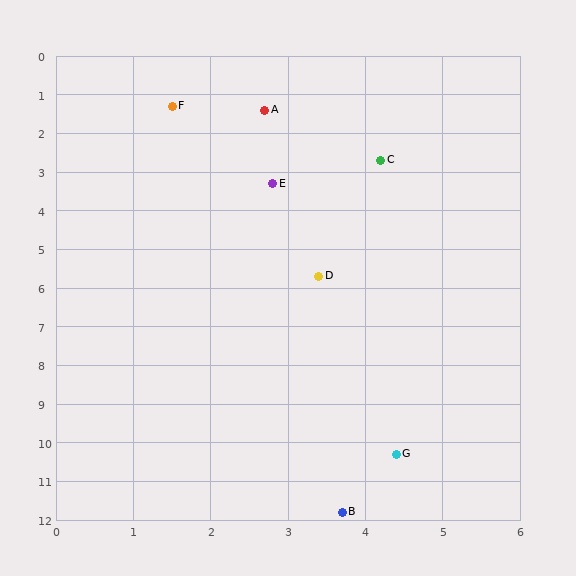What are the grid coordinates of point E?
Point E is at approximately (2.8, 3.3).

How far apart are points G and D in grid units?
Points G and D are about 4.7 grid units apart.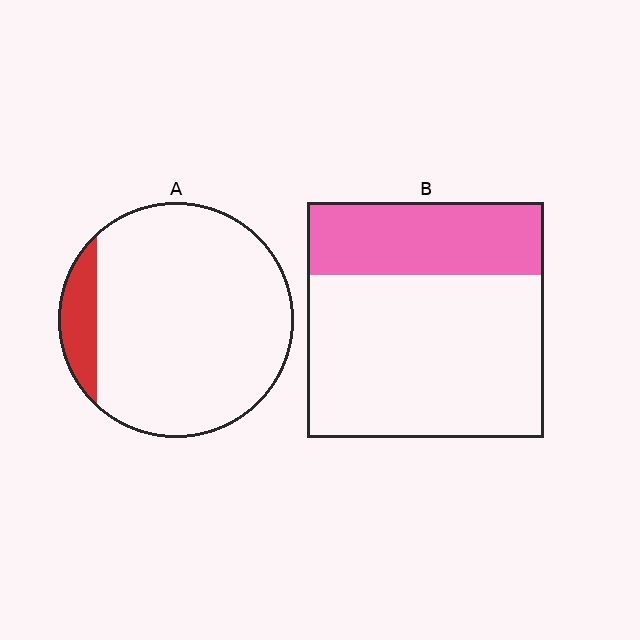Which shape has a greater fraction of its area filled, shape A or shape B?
Shape B.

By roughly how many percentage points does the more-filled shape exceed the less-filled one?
By roughly 20 percentage points (B over A).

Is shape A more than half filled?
No.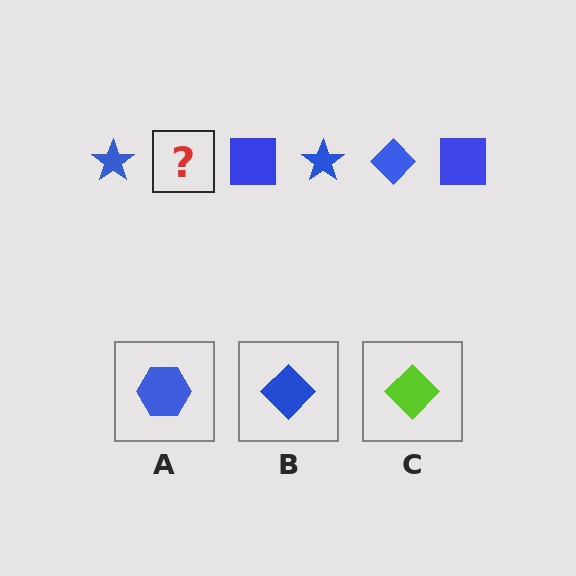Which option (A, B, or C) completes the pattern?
B.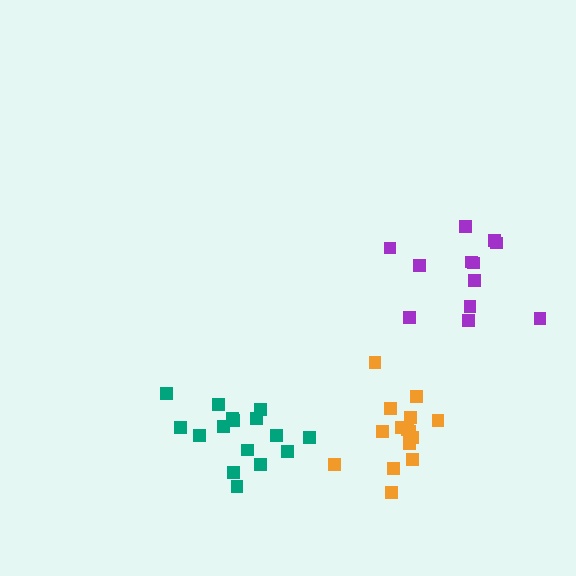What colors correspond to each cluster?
The clusters are colored: orange, purple, teal.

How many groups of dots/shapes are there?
There are 3 groups.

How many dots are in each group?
Group 1: 15 dots, Group 2: 12 dots, Group 3: 16 dots (43 total).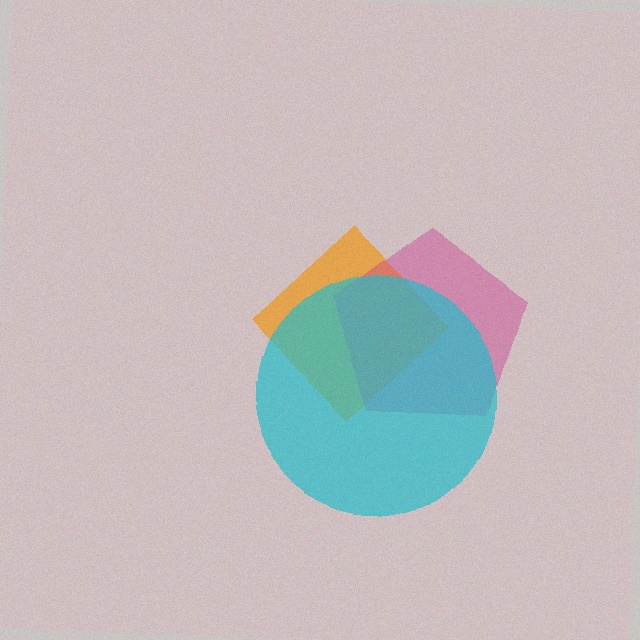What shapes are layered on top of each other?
The layered shapes are: an orange diamond, a magenta pentagon, a cyan circle.